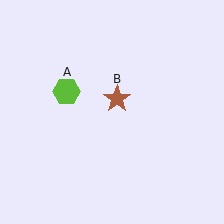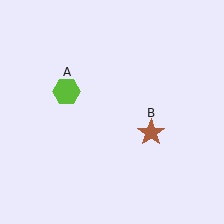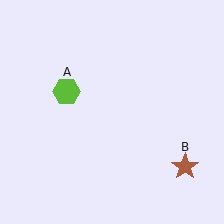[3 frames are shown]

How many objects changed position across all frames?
1 object changed position: brown star (object B).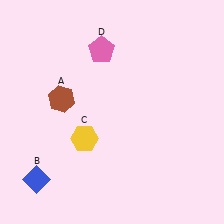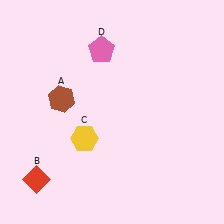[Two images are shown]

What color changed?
The diamond (B) changed from blue in Image 1 to red in Image 2.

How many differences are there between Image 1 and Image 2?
There is 1 difference between the two images.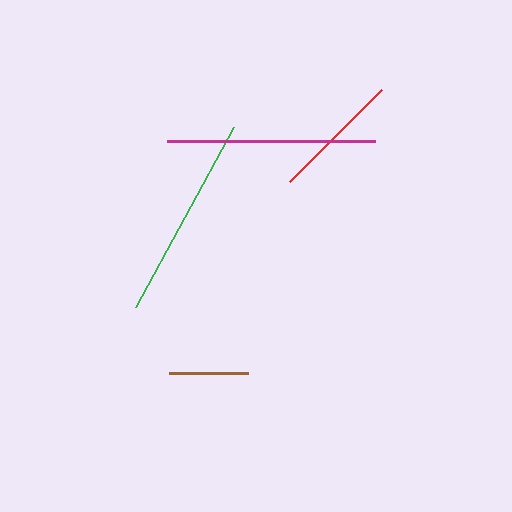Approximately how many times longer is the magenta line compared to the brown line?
The magenta line is approximately 2.6 times the length of the brown line.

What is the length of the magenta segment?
The magenta segment is approximately 207 pixels long.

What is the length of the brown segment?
The brown segment is approximately 79 pixels long.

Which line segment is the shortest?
The brown line is the shortest at approximately 79 pixels.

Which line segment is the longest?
The magenta line is the longest at approximately 207 pixels.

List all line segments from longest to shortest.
From longest to shortest: magenta, green, red, brown.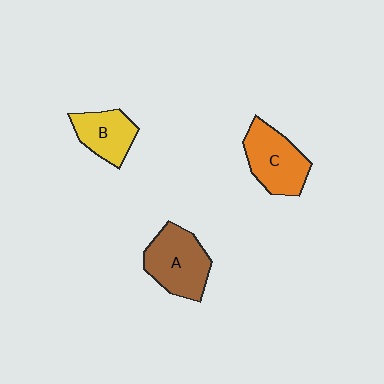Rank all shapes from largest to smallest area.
From largest to smallest: A (brown), C (orange), B (yellow).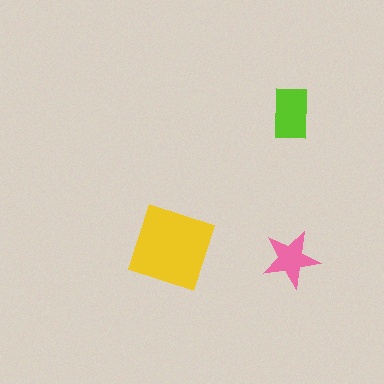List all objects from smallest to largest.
The pink star, the lime rectangle, the yellow square.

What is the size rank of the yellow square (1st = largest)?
1st.